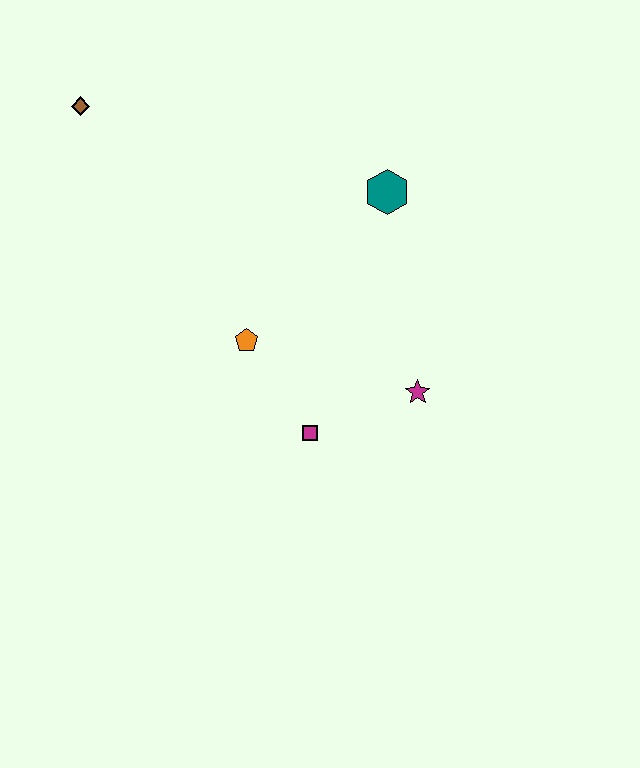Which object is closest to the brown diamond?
The orange pentagon is closest to the brown diamond.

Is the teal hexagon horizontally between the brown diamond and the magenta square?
No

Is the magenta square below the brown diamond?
Yes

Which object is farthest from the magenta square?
The brown diamond is farthest from the magenta square.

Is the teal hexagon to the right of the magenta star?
No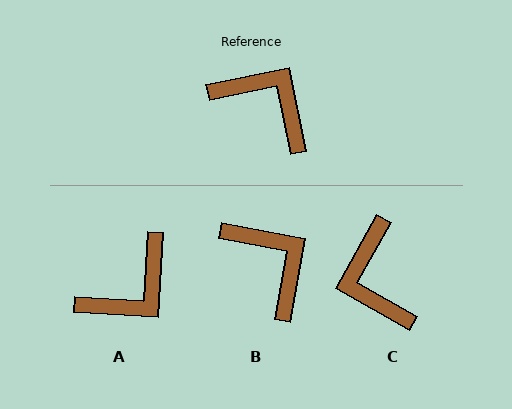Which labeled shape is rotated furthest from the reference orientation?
C, about 139 degrees away.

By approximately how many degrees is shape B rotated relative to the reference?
Approximately 22 degrees clockwise.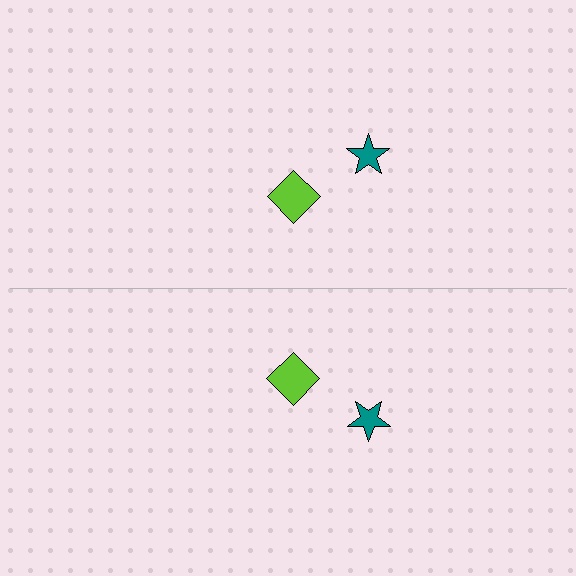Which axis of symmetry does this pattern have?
The pattern has a horizontal axis of symmetry running through the center of the image.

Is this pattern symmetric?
Yes, this pattern has bilateral (reflection) symmetry.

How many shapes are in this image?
There are 4 shapes in this image.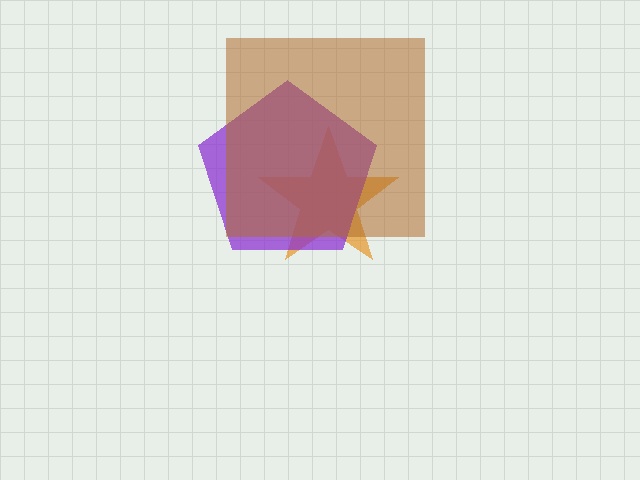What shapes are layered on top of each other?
The layered shapes are: an orange star, a purple pentagon, a brown square.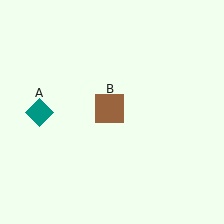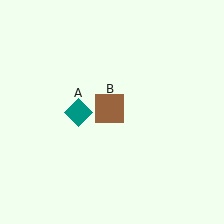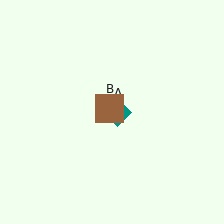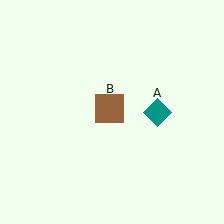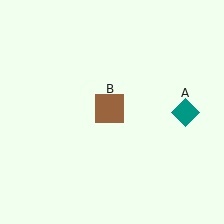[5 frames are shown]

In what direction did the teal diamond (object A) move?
The teal diamond (object A) moved right.